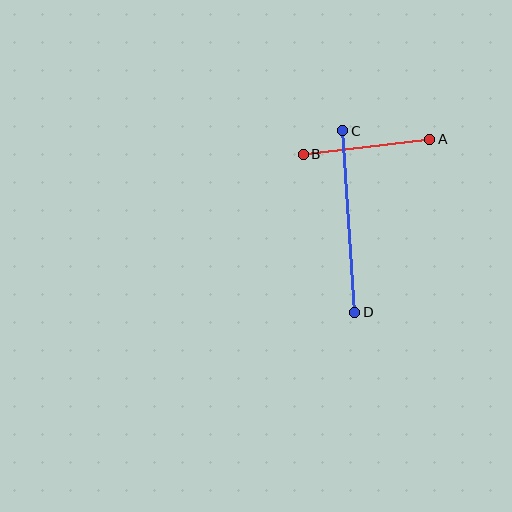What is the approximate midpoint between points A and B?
The midpoint is at approximately (366, 147) pixels.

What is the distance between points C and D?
The distance is approximately 182 pixels.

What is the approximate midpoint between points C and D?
The midpoint is at approximately (349, 222) pixels.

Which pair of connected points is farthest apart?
Points C and D are farthest apart.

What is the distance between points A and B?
The distance is approximately 127 pixels.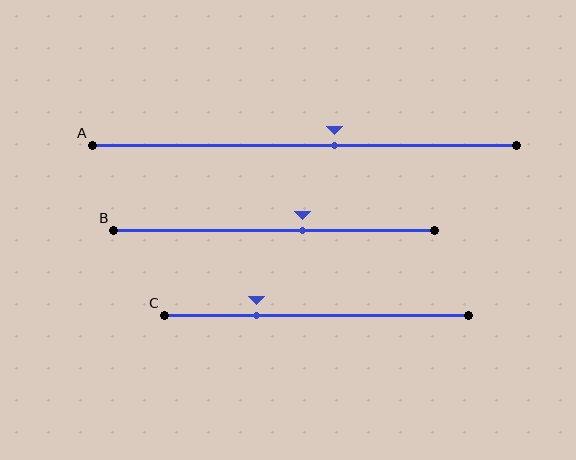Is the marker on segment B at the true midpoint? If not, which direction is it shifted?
No, the marker on segment B is shifted to the right by about 9% of the segment length.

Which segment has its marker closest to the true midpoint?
Segment A has its marker closest to the true midpoint.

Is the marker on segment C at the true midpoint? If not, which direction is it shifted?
No, the marker on segment C is shifted to the left by about 20% of the segment length.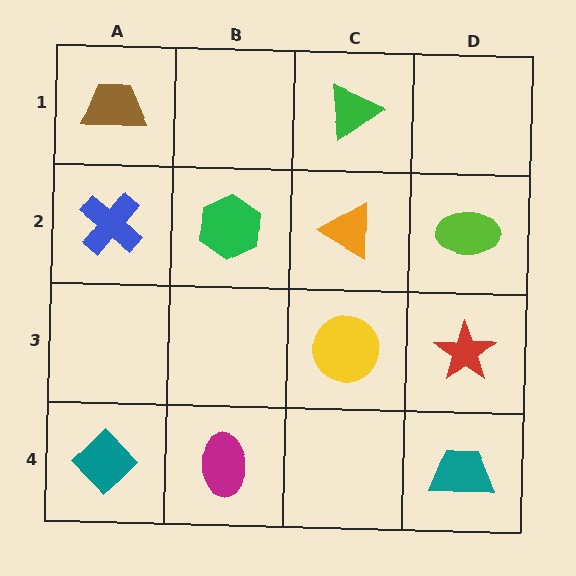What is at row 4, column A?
A teal diamond.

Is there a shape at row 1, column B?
No, that cell is empty.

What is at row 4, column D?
A teal trapezoid.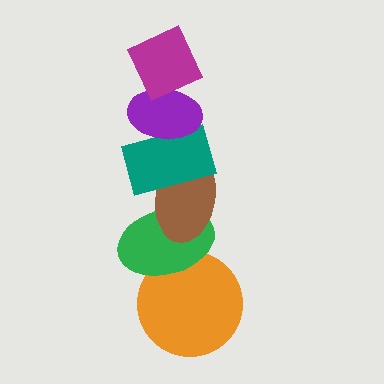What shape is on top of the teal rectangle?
The purple ellipse is on top of the teal rectangle.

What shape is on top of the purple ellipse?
The magenta diamond is on top of the purple ellipse.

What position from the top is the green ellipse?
The green ellipse is 5th from the top.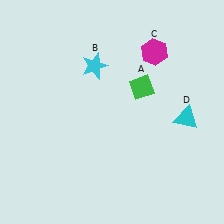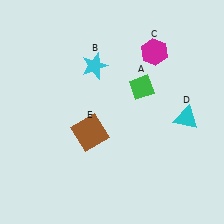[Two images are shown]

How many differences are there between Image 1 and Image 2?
There is 1 difference between the two images.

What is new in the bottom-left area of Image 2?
A brown square (E) was added in the bottom-left area of Image 2.